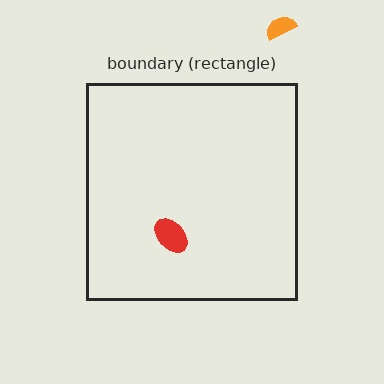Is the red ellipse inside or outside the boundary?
Inside.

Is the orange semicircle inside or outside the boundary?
Outside.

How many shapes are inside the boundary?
1 inside, 1 outside.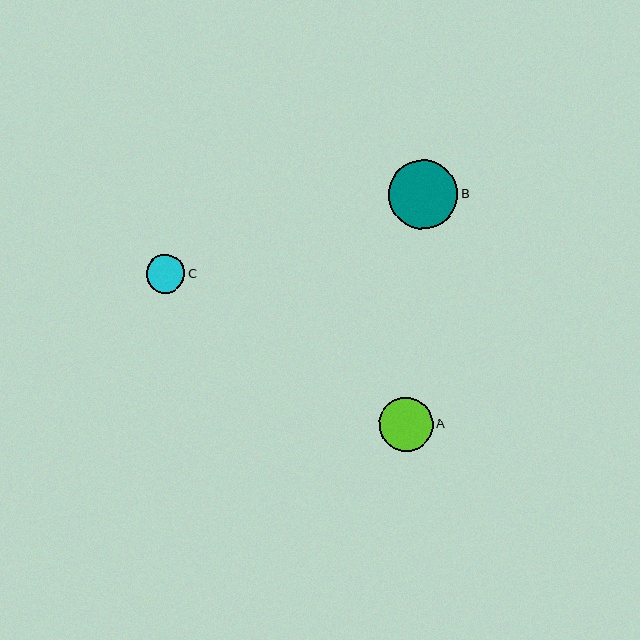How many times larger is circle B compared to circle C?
Circle B is approximately 1.8 times the size of circle C.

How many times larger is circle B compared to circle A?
Circle B is approximately 1.3 times the size of circle A.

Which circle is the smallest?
Circle C is the smallest with a size of approximately 38 pixels.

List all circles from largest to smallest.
From largest to smallest: B, A, C.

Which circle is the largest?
Circle B is the largest with a size of approximately 69 pixels.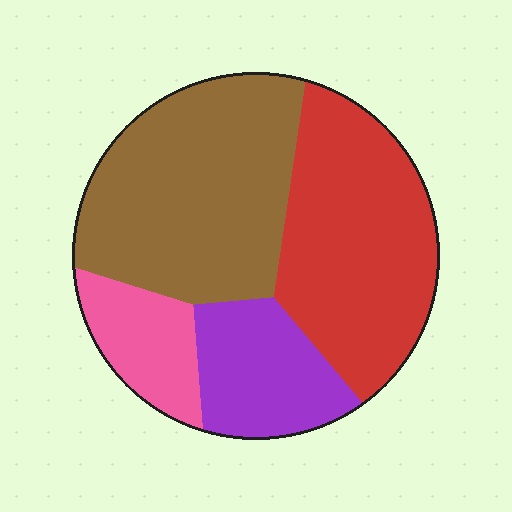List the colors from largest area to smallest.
From largest to smallest: brown, red, purple, pink.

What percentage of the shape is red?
Red takes up between a quarter and a half of the shape.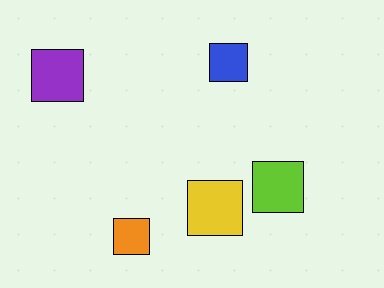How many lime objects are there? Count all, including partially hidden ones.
There is 1 lime object.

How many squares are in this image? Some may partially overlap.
There are 5 squares.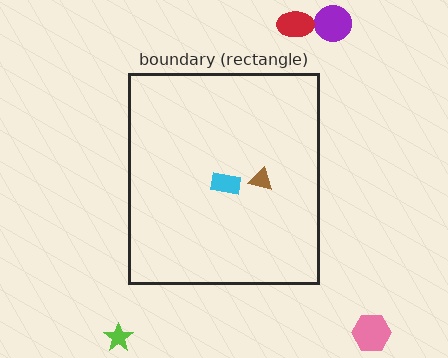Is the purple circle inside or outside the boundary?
Outside.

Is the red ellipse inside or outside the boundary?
Outside.